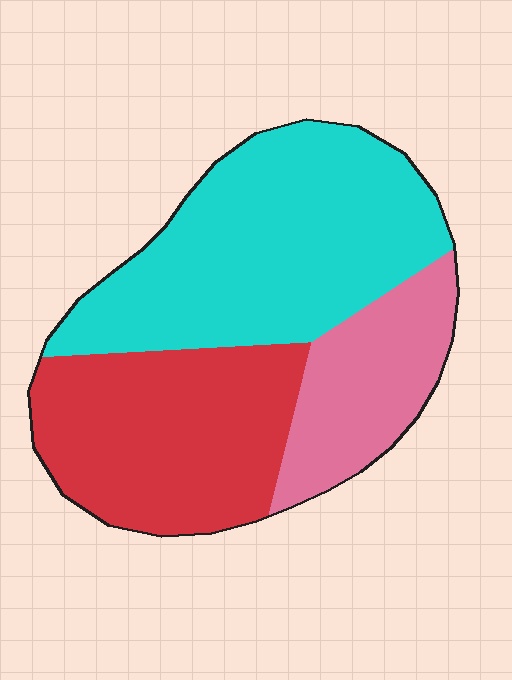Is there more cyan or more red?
Cyan.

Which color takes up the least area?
Pink, at roughly 20%.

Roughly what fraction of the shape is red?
Red takes up between a quarter and a half of the shape.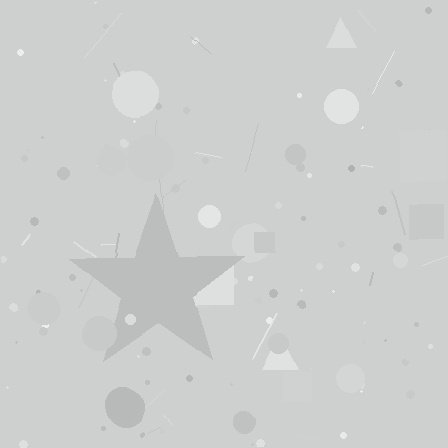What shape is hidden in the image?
A star is hidden in the image.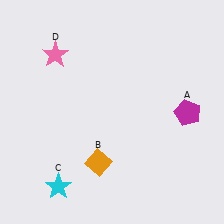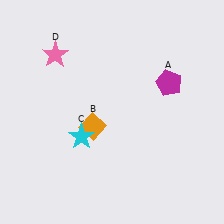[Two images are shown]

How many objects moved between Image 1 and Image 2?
3 objects moved between the two images.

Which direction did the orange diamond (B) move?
The orange diamond (B) moved up.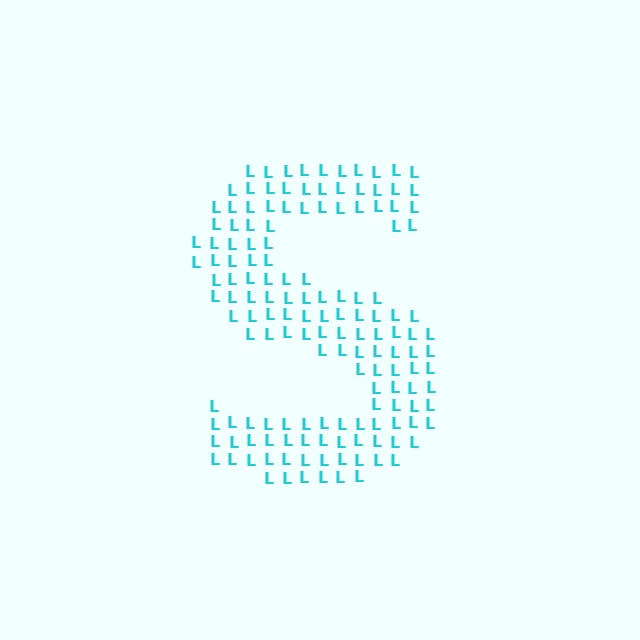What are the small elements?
The small elements are letter L's.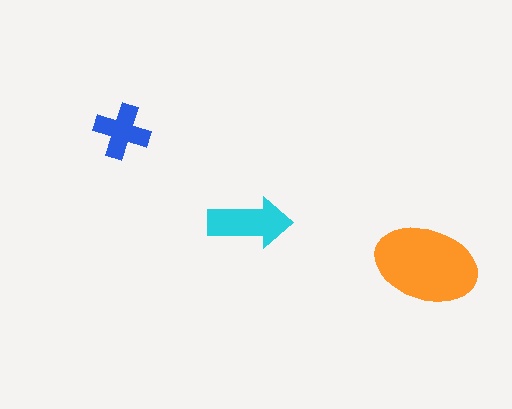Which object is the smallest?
The blue cross.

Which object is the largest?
The orange ellipse.